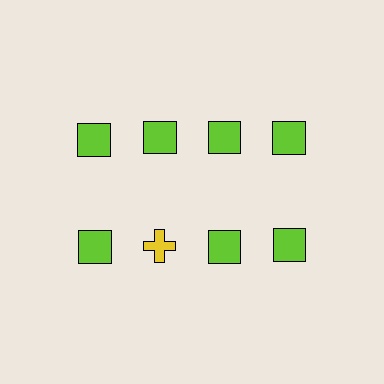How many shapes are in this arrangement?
There are 8 shapes arranged in a grid pattern.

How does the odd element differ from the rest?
It differs in both color (yellow instead of lime) and shape (cross instead of square).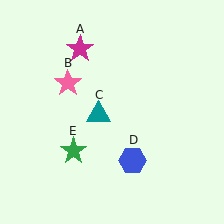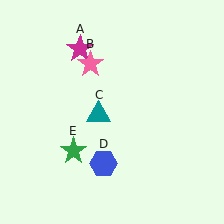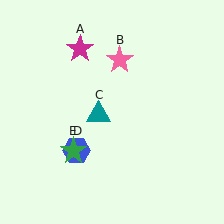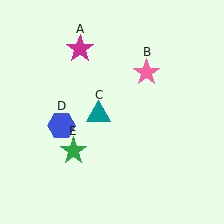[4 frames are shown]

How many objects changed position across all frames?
2 objects changed position: pink star (object B), blue hexagon (object D).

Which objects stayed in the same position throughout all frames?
Magenta star (object A) and teal triangle (object C) and green star (object E) remained stationary.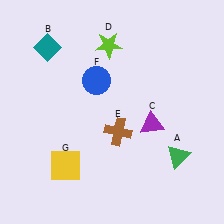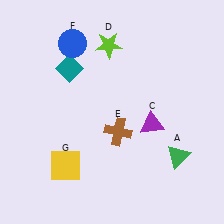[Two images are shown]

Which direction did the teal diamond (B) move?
The teal diamond (B) moved right.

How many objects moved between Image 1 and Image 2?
2 objects moved between the two images.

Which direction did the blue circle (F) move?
The blue circle (F) moved up.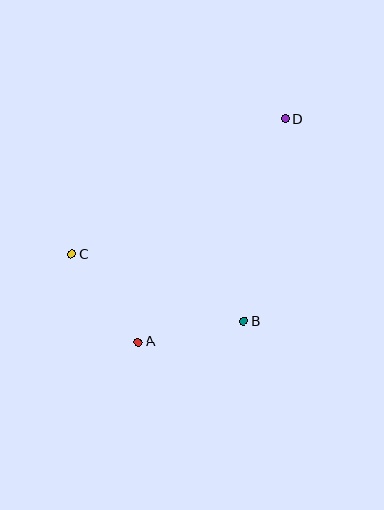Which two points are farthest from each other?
Points A and D are farthest from each other.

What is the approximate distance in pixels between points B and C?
The distance between B and C is approximately 185 pixels.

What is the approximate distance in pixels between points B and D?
The distance between B and D is approximately 207 pixels.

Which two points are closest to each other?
Points A and B are closest to each other.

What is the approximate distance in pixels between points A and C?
The distance between A and C is approximately 110 pixels.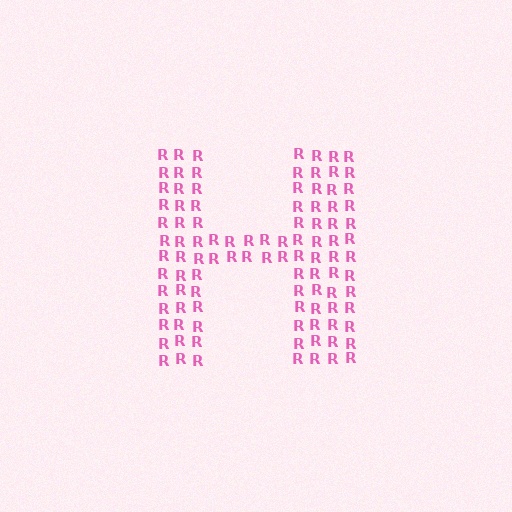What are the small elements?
The small elements are letter R's.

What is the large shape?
The large shape is the letter H.